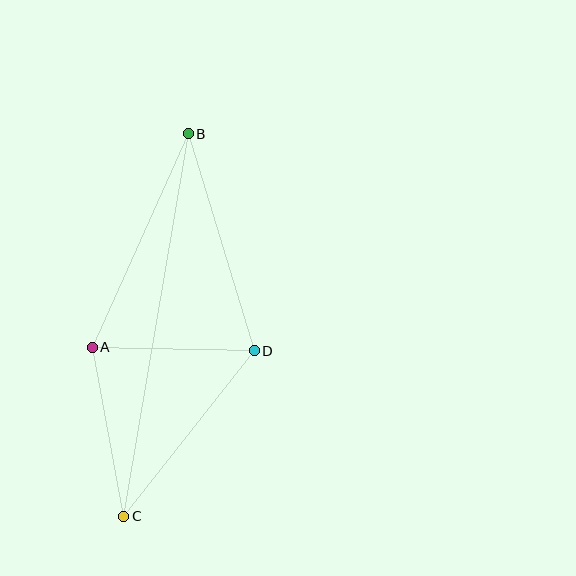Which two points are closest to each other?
Points A and D are closest to each other.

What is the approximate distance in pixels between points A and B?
The distance between A and B is approximately 234 pixels.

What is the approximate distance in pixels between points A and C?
The distance between A and C is approximately 172 pixels.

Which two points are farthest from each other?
Points B and C are farthest from each other.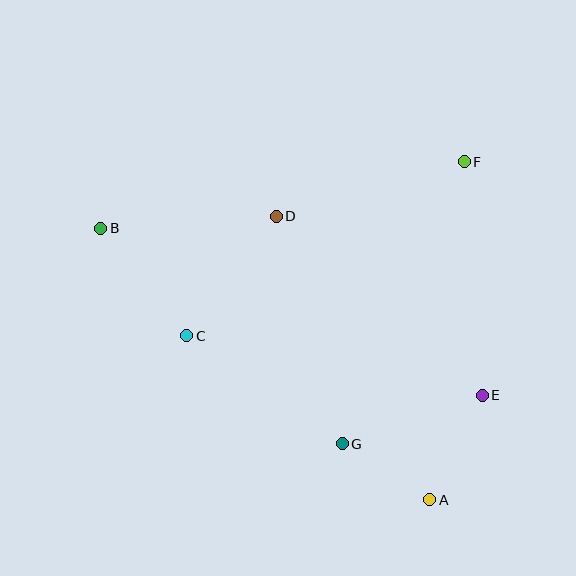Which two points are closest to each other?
Points A and G are closest to each other.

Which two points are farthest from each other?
Points A and B are farthest from each other.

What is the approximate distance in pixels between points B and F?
The distance between B and F is approximately 370 pixels.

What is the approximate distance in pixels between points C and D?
The distance between C and D is approximately 150 pixels.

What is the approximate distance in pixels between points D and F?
The distance between D and F is approximately 196 pixels.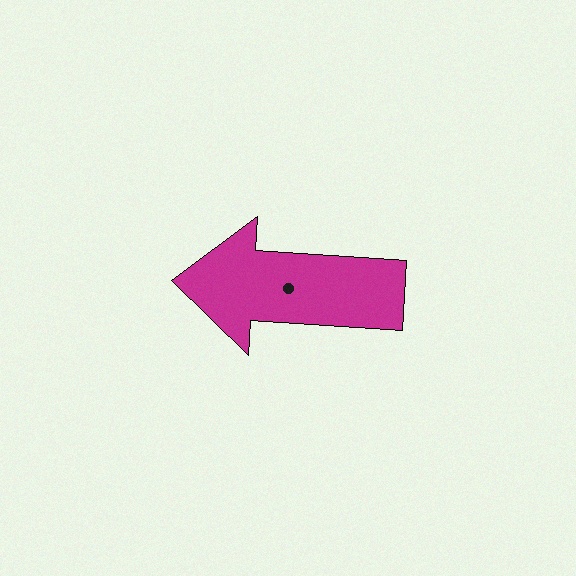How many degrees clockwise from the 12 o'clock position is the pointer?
Approximately 274 degrees.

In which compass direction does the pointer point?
West.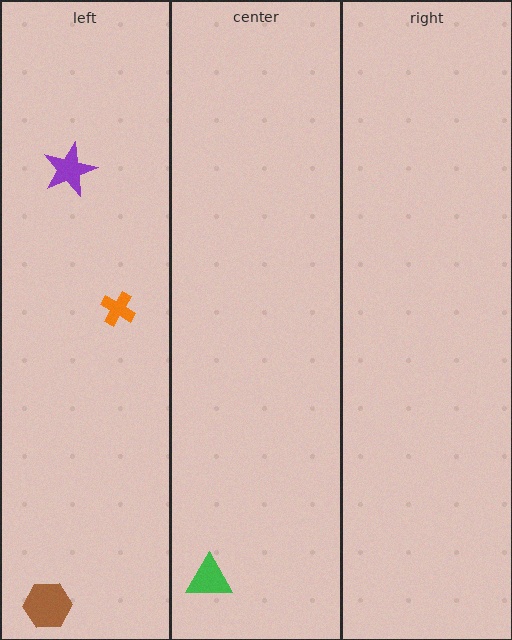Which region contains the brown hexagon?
The left region.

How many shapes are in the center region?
1.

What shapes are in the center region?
The green triangle.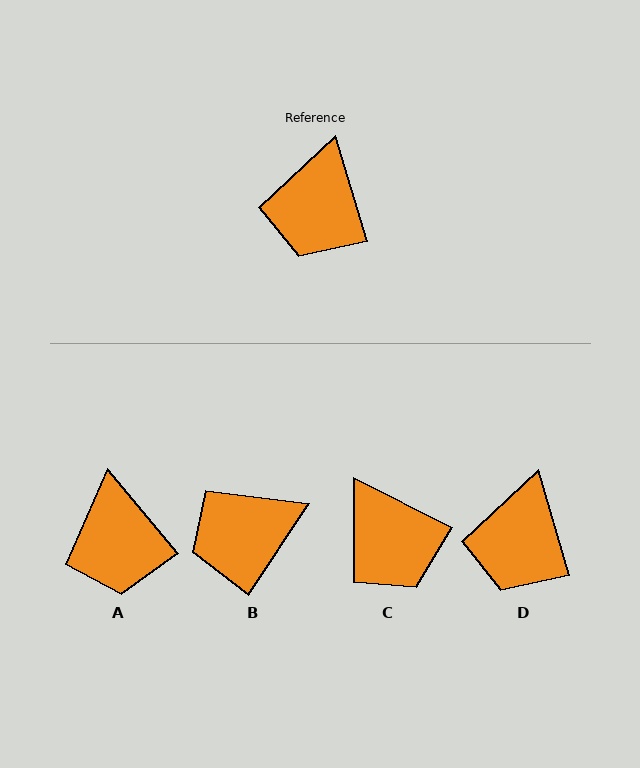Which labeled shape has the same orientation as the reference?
D.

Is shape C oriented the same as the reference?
No, it is off by about 47 degrees.